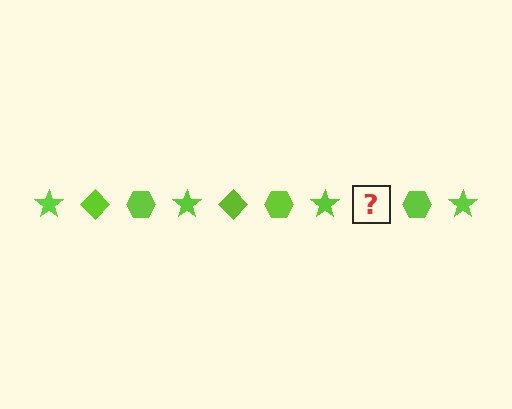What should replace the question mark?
The question mark should be replaced with a lime diamond.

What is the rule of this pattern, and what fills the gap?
The rule is that the pattern cycles through star, diamond, hexagon shapes in lime. The gap should be filled with a lime diamond.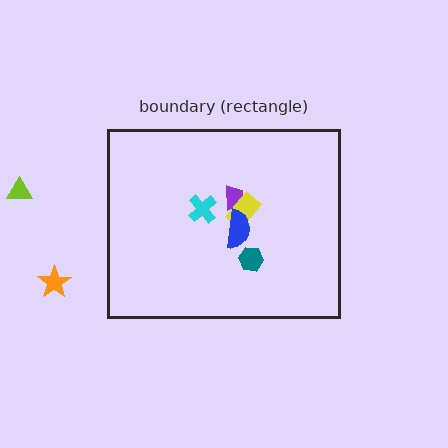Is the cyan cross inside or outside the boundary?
Inside.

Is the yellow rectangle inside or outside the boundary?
Inside.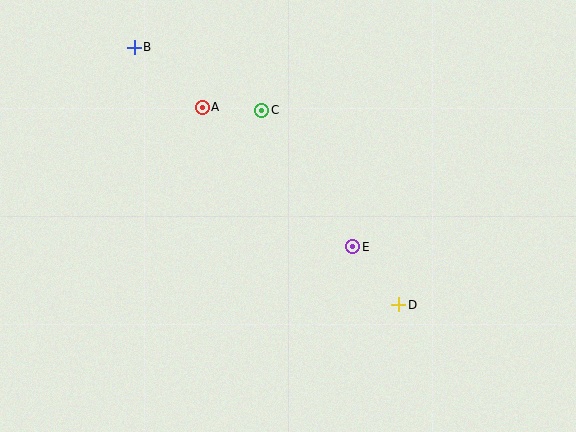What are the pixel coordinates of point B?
Point B is at (134, 47).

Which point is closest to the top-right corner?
Point E is closest to the top-right corner.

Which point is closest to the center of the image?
Point E at (353, 247) is closest to the center.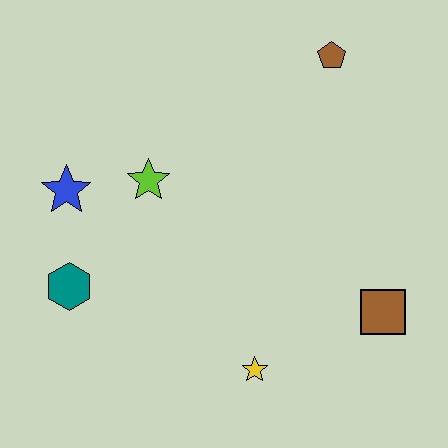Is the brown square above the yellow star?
Yes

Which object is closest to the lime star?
The blue star is closest to the lime star.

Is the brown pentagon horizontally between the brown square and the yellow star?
Yes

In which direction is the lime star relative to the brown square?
The lime star is to the left of the brown square.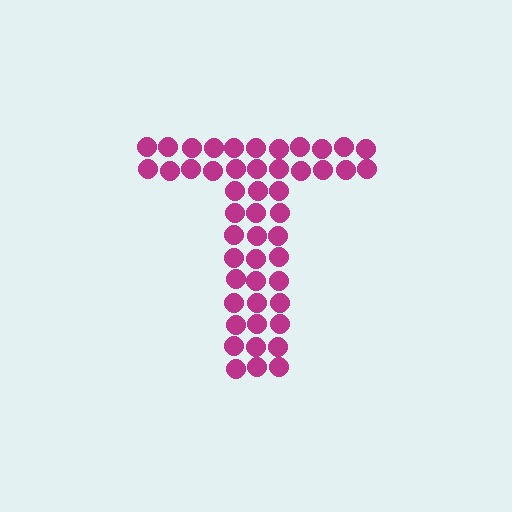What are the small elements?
The small elements are circles.